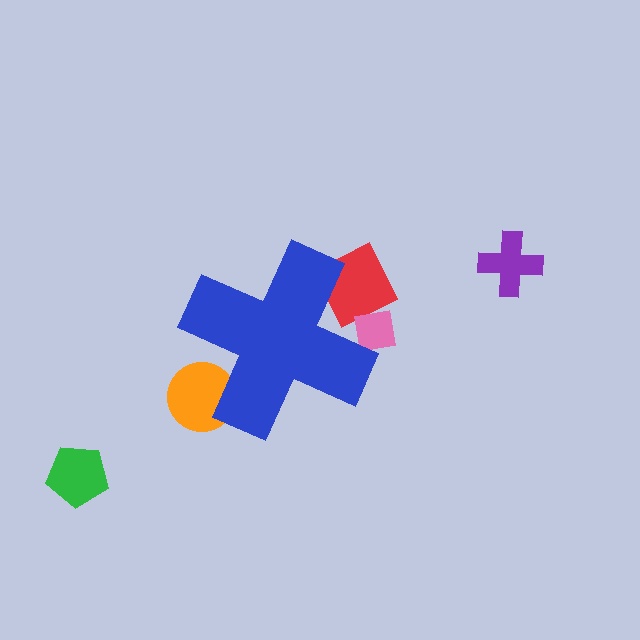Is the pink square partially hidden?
Yes, the pink square is partially hidden behind the blue cross.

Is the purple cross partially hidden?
No, the purple cross is fully visible.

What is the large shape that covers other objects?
A blue cross.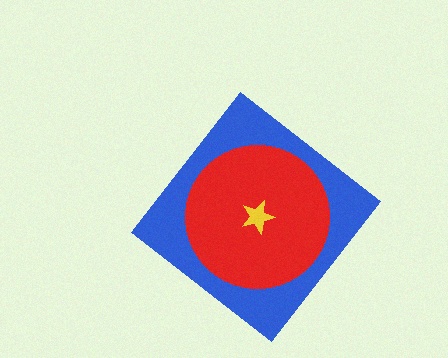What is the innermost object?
The yellow star.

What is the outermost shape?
The blue diamond.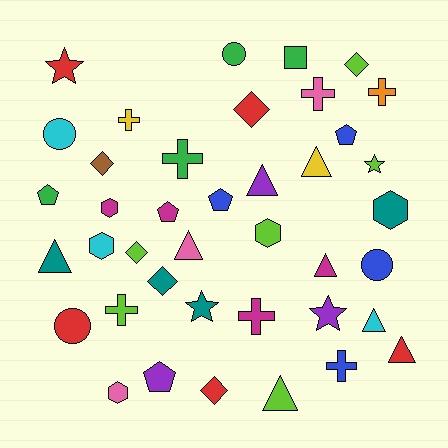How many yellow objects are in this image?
There are 2 yellow objects.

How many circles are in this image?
There are 4 circles.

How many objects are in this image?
There are 40 objects.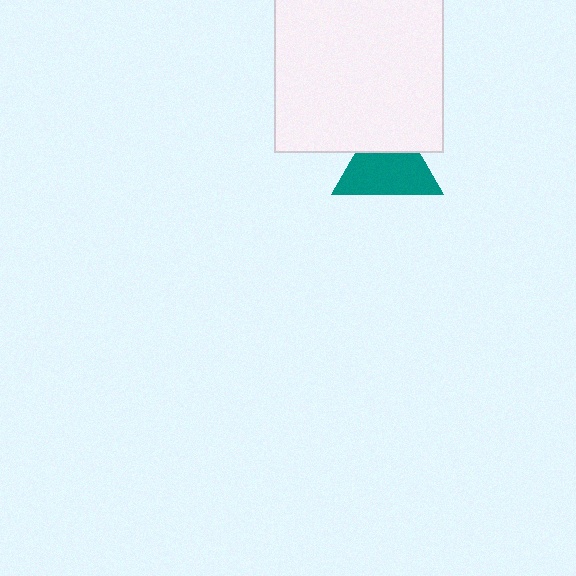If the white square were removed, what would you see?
You would see the complete teal triangle.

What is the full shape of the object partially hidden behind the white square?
The partially hidden object is a teal triangle.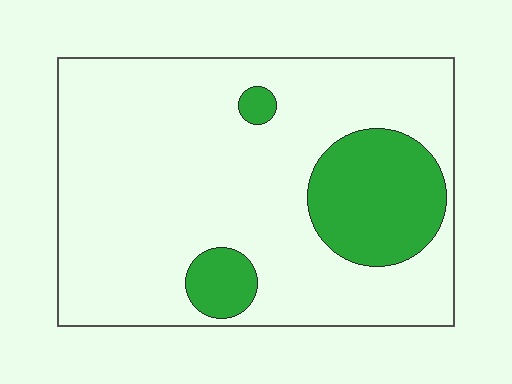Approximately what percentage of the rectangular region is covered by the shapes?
Approximately 20%.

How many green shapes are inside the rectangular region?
3.